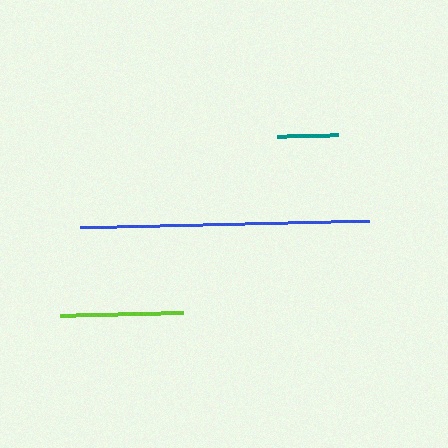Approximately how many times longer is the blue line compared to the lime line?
The blue line is approximately 2.4 times the length of the lime line.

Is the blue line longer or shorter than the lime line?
The blue line is longer than the lime line.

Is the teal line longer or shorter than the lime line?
The lime line is longer than the teal line.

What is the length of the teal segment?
The teal segment is approximately 61 pixels long.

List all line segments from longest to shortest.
From longest to shortest: blue, lime, teal.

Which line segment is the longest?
The blue line is the longest at approximately 289 pixels.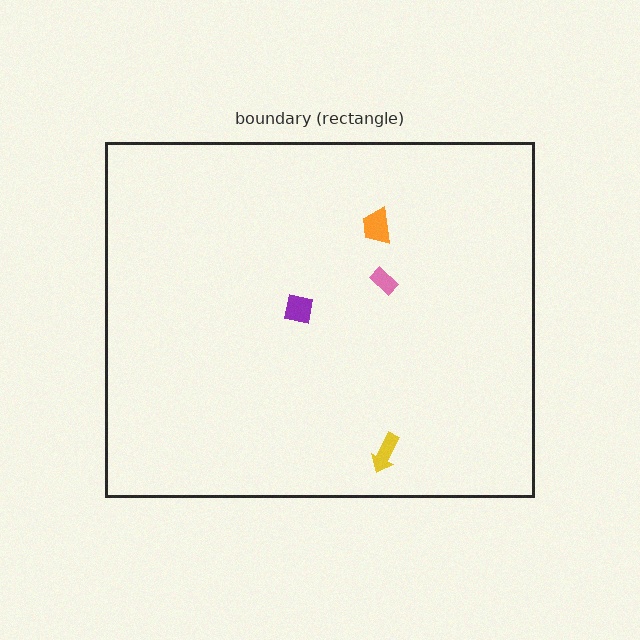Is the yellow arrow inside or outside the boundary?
Inside.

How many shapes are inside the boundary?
4 inside, 0 outside.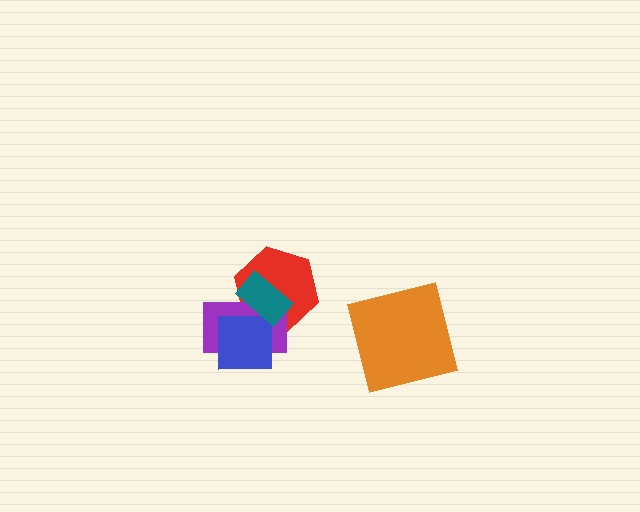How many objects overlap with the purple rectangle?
3 objects overlap with the purple rectangle.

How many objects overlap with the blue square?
2 objects overlap with the blue square.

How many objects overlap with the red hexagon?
3 objects overlap with the red hexagon.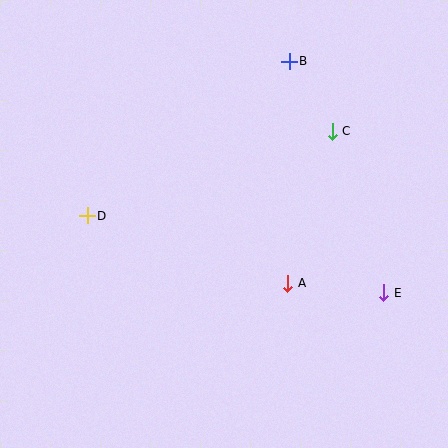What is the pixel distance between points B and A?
The distance between B and A is 222 pixels.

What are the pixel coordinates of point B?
Point B is at (290, 61).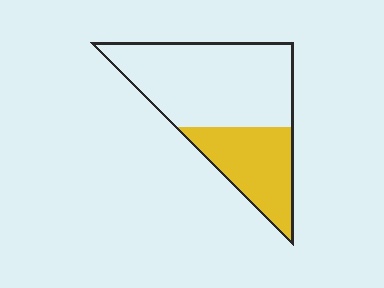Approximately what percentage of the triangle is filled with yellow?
Approximately 35%.